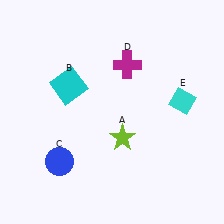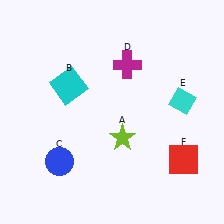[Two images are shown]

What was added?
A red square (F) was added in Image 2.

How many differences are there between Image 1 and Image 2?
There is 1 difference between the two images.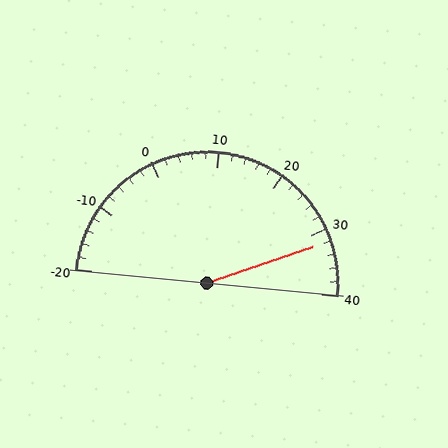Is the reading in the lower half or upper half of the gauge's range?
The reading is in the upper half of the range (-20 to 40).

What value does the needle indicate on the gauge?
The needle indicates approximately 32.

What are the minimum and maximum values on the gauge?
The gauge ranges from -20 to 40.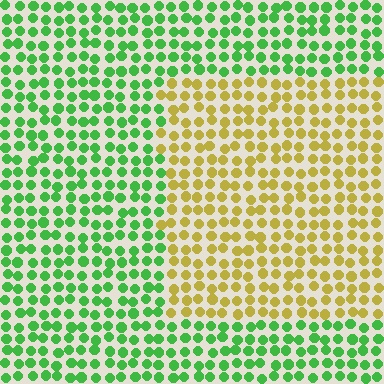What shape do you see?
I see a rectangle.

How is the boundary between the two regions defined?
The boundary is defined purely by a slight shift in hue (about 68 degrees). Spacing, size, and orientation are identical on both sides.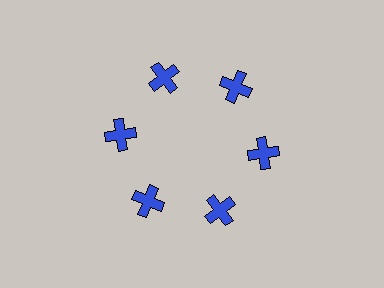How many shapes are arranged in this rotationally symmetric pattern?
There are 6 shapes, arranged in 6 groups of 1.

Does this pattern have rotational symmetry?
Yes, this pattern has 6-fold rotational symmetry. It looks the same after rotating 60 degrees around the center.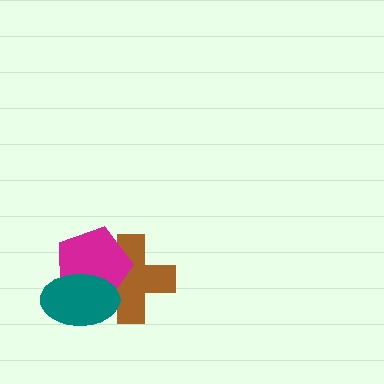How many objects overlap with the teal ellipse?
2 objects overlap with the teal ellipse.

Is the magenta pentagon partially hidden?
Yes, it is partially covered by another shape.